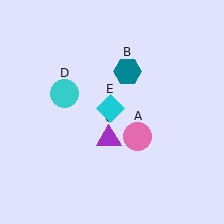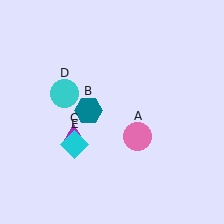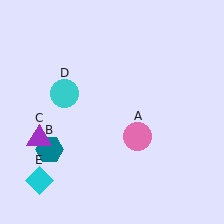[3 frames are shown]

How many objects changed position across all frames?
3 objects changed position: teal hexagon (object B), purple triangle (object C), cyan diamond (object E).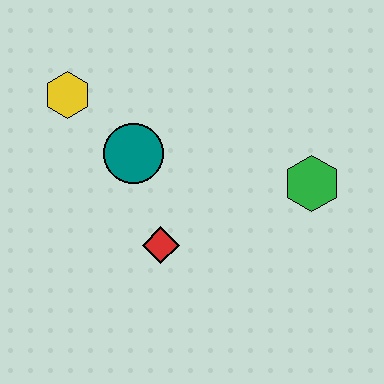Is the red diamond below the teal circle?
Yes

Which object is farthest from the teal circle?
The green hexagon is farthest from the teal circle.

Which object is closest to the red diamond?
The teal circle is closest to the red diamond.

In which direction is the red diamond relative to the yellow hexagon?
The red diamond is below the yellow hexagon.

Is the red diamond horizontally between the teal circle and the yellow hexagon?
No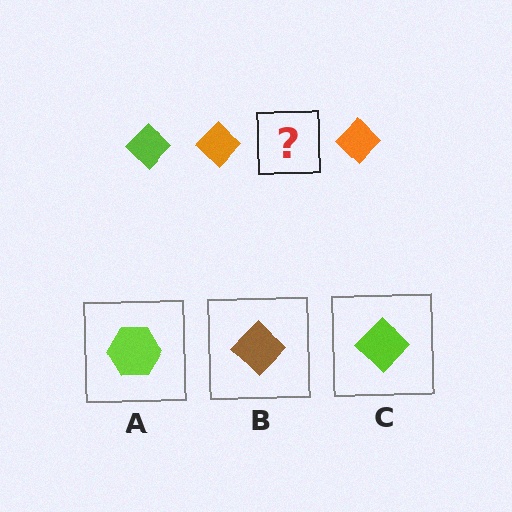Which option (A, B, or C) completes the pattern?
C.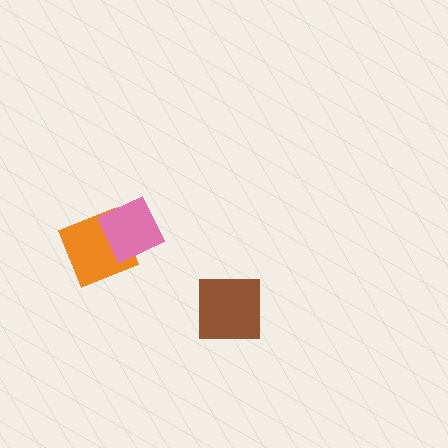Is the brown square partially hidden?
No, no other shape covers it.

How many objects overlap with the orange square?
1 object overlaps with the orange square.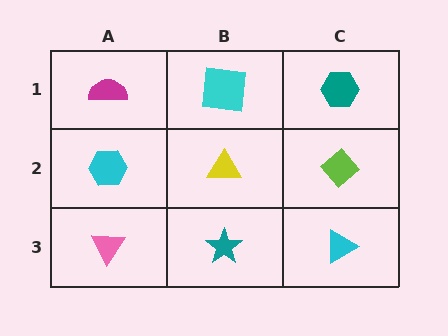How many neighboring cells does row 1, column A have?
2.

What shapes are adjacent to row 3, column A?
A cyan hexagon (row 2, column A), a teal star (row 3, column B).